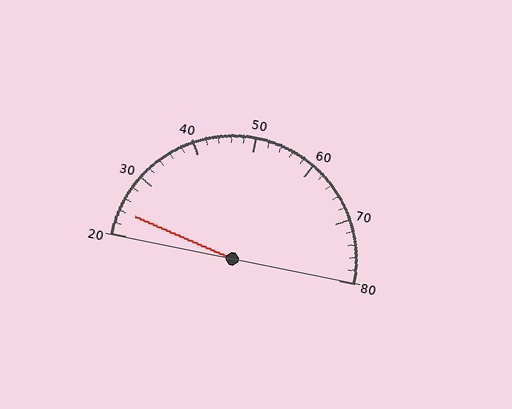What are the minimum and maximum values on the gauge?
The gauge ranges from 20 to 80.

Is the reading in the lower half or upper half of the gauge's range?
The reading is in the lower half of the range (20 to 80).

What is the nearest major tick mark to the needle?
The nearest major tick mark is 20.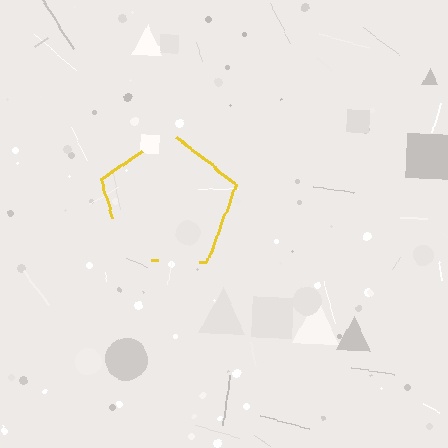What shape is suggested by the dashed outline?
The dashed outline suggests a pentagon.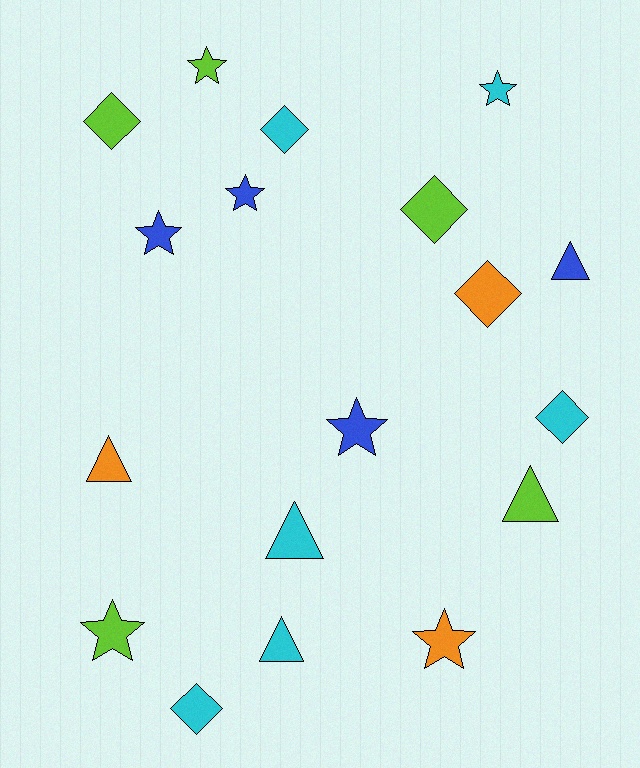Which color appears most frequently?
Cyan, with 6 objects.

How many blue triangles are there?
There is 1 blue triangle.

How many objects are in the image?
There are 18 objects.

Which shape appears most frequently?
Star, with 7 objects.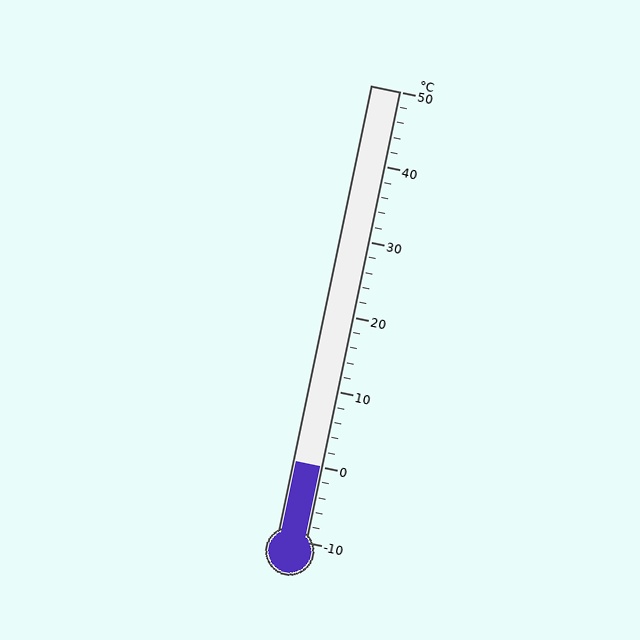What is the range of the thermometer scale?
The thermometer scale ranges from -10°C to 50°C.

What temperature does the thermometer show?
The thermometer shows approximately 0°C.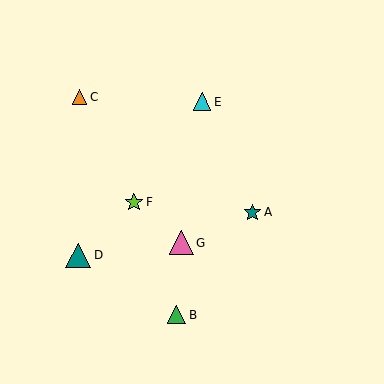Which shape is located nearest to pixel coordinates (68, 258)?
The teal triangle (labeled D) at (78, 255) is nearest to that location.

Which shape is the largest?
The teal triangle (labeled D) is the largest.